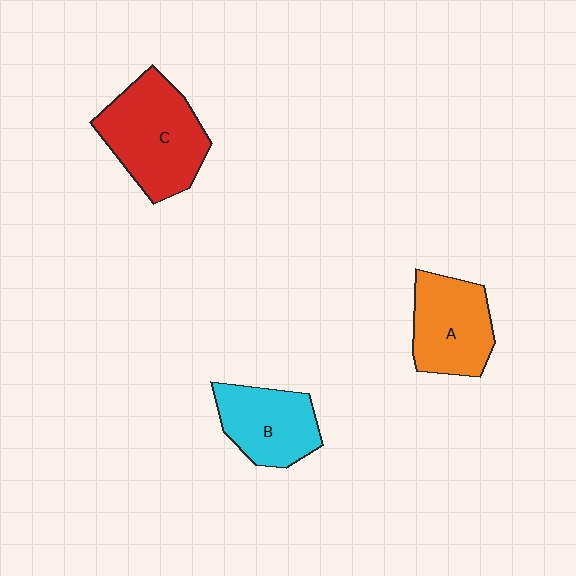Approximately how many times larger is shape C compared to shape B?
Approximately 1.4 times.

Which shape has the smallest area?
Shape B (cyan).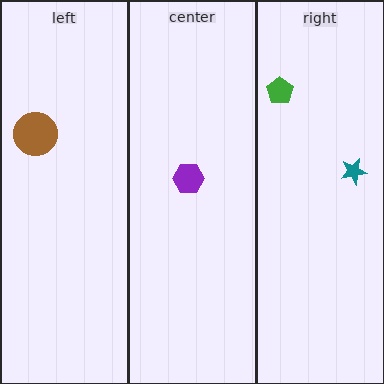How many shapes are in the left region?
1.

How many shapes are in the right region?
2.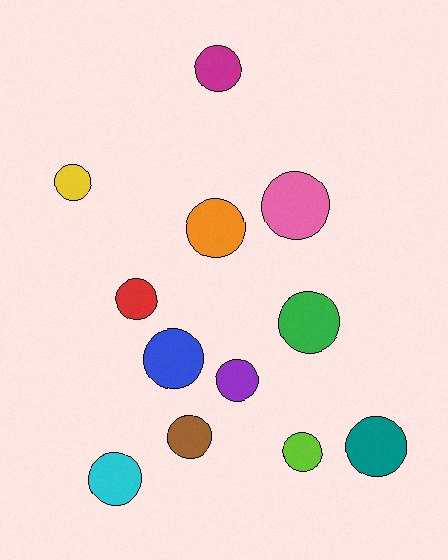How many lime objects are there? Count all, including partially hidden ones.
There is 1 lime object.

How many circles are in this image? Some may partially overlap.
There are 12 circles.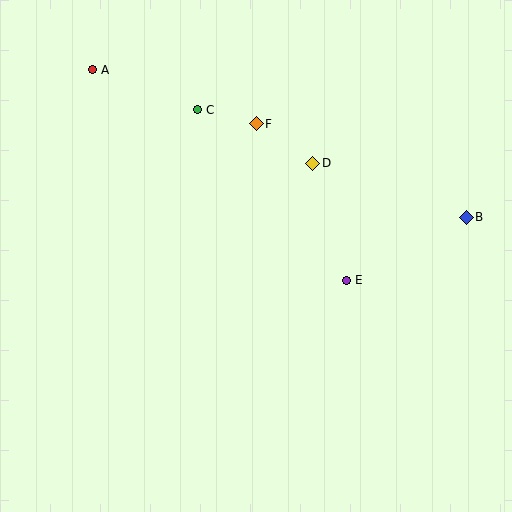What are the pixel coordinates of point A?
Point A is at (92, 70).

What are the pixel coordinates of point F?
Point F is at (256, 124).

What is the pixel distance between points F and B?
The distance between F and B is 230 pixels.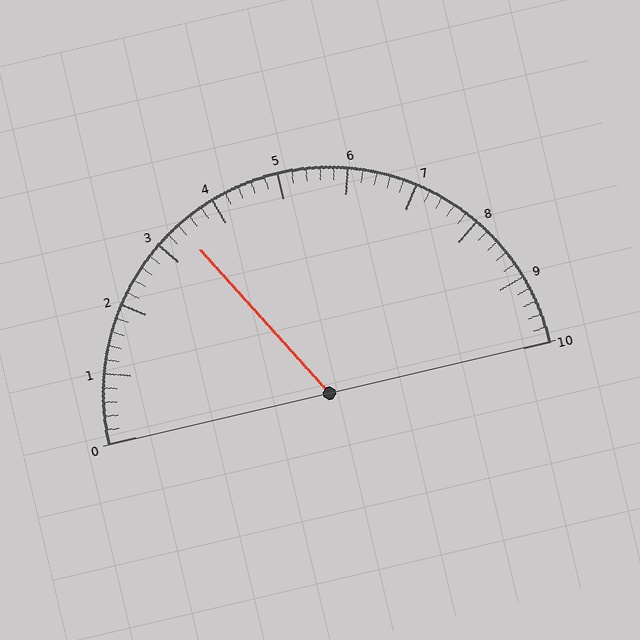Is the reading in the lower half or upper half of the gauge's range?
The reading is in the lower half of the range (0 to 10).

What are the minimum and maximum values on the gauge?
The gauge ranges from 0 to 10.